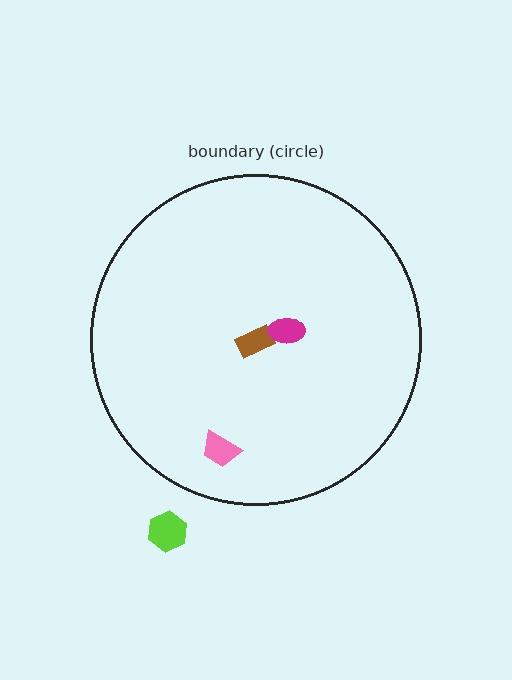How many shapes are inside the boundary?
3 inside, 1 outside.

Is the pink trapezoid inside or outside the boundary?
Inside.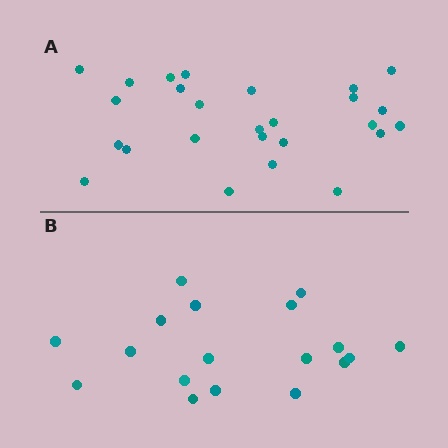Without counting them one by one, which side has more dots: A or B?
Region A (the top region) has more dots.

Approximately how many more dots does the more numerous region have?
Region A has roughly 8 or so more dots than region B.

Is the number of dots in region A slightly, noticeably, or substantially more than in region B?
Region A has noticeably more, but not dramatically so. The ratio is roughly 1.4 to 1.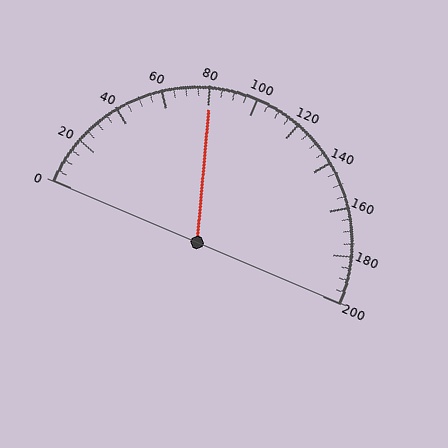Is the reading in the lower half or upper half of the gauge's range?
The reading is in the lower half of the range (0 to 200).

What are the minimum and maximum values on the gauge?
The gauge ranges from 0 to 200.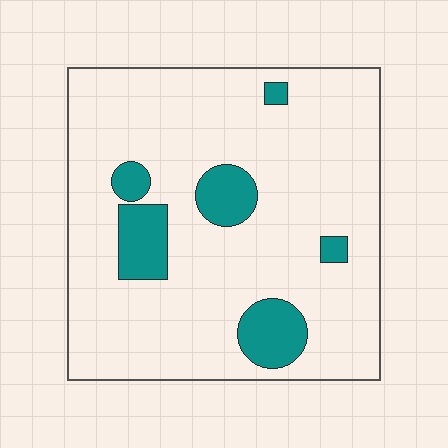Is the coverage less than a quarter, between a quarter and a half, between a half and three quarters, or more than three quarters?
Less than a quarter.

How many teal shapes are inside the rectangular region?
6.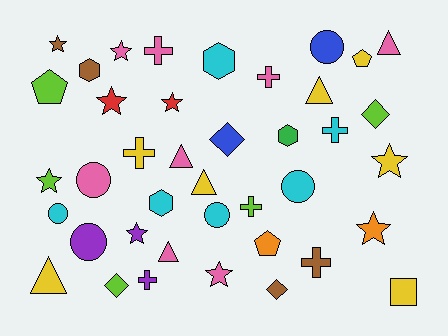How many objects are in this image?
There are 40 objects.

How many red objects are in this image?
There are 2 red objects.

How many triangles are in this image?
There are 6 triangles.